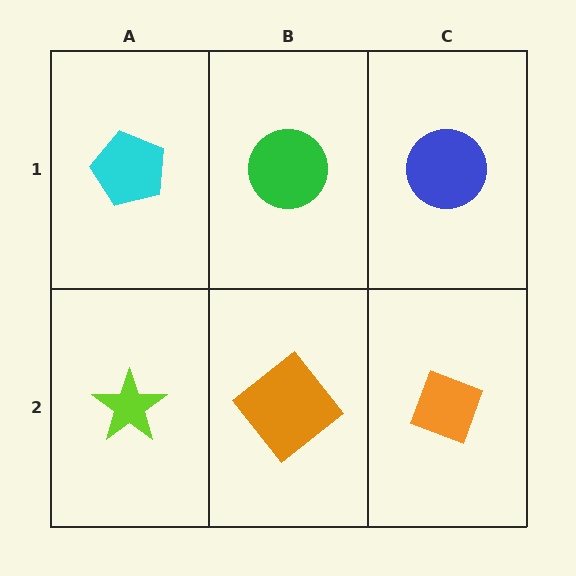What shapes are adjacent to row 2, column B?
A green circle (row 1, column B), a lime star (row 2, column A), an orange diamond (row 2, column C).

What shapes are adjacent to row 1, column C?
An orange diamond (row 2, column C), a green circle (row 1, column B).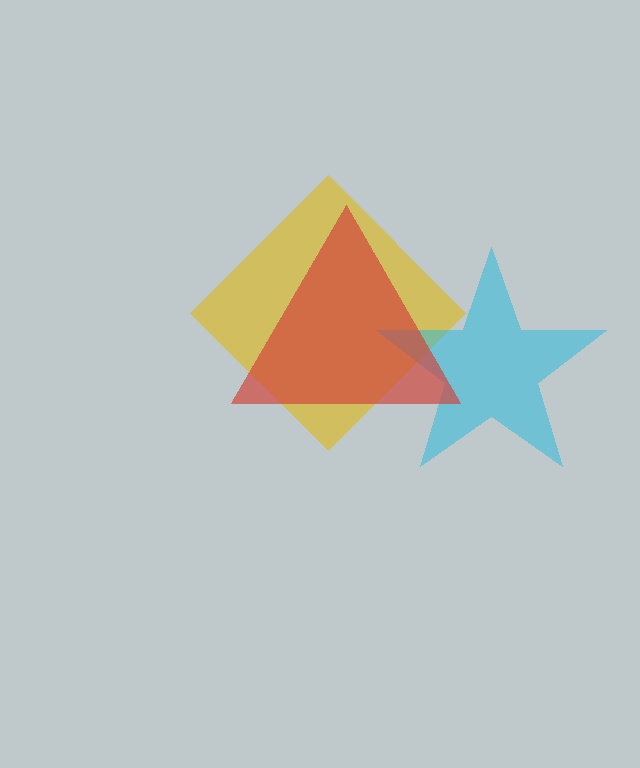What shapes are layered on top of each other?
The layered shapes are: a yellow diamond, a cyan star, a red triangle.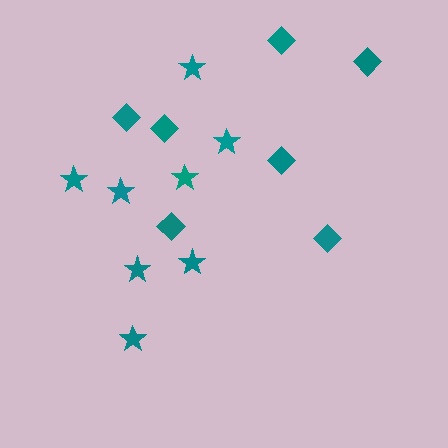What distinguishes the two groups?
There are 2 groups: one group of diamonds (7) and one group of stars (8).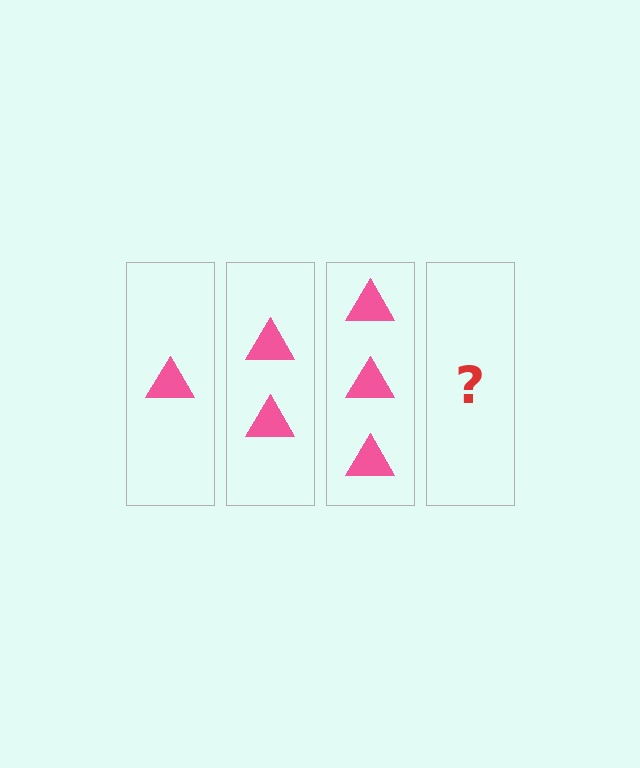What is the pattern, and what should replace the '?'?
The pattern is that each step adds one more triangle. The '?' should be 4 triangles.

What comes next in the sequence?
The next element should be 4 triangles.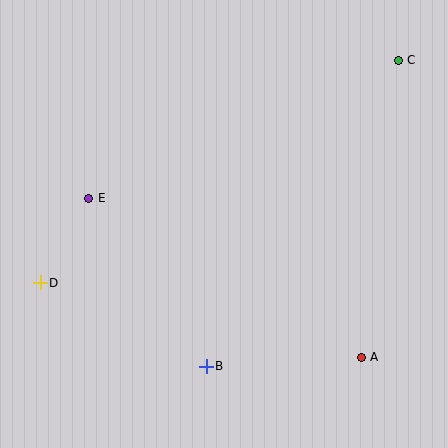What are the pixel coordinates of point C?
Point C is at (398, 60).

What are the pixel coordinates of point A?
Point A is at (361, 357).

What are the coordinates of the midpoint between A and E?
The midpoint between A and E is at (225, 278).